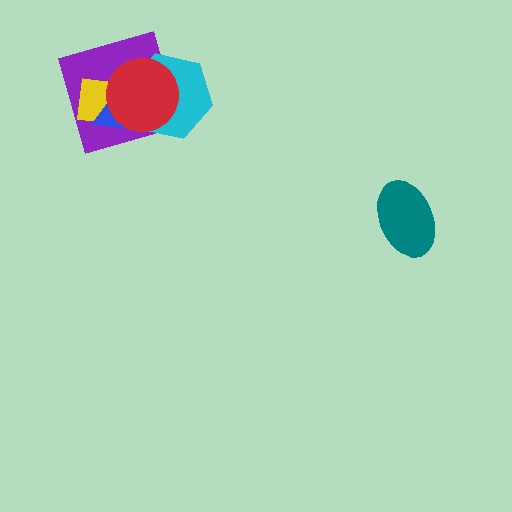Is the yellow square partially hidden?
Yes, it is partially covered by another shape.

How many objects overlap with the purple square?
4 objects overlap with the purple square.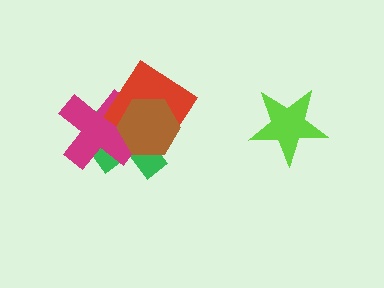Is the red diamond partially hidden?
Yes, it is partially covered by another shape.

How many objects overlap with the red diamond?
3 objects overlap with the red diamond.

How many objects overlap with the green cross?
3 objects overlap with the green cross.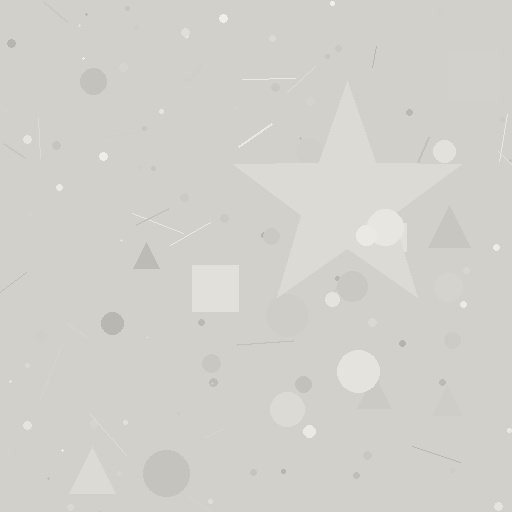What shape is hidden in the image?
A star is hidden in the image.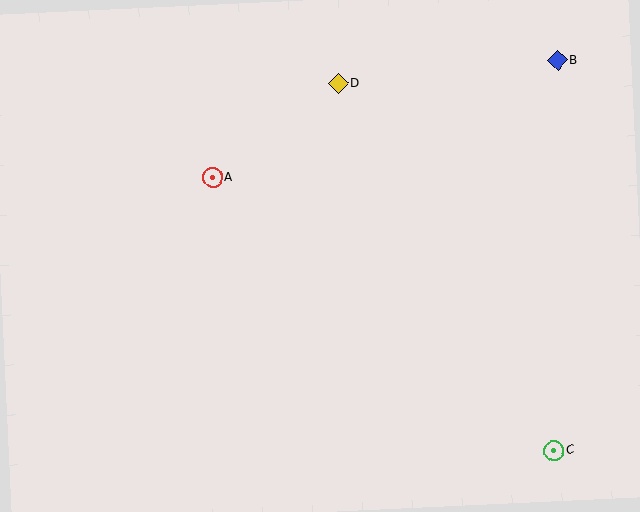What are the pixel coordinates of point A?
Point A is at (213, 178).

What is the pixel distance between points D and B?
The distance between D and B is 220 pixels.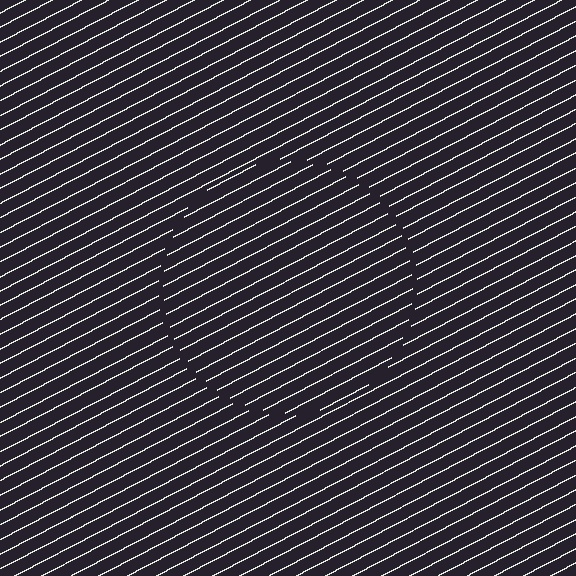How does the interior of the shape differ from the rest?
The interior of the shape contains the same grating, shifted by half a period — the contour is defined by the phase discontinuity where line-ends from the inner and outer gratings abut.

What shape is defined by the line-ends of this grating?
An illusory circle. The interior of the shape contains the same grating, shifted by half a period — the contour is defined by the phase discontinuity where line-ends from the inner and outer gratings abut.